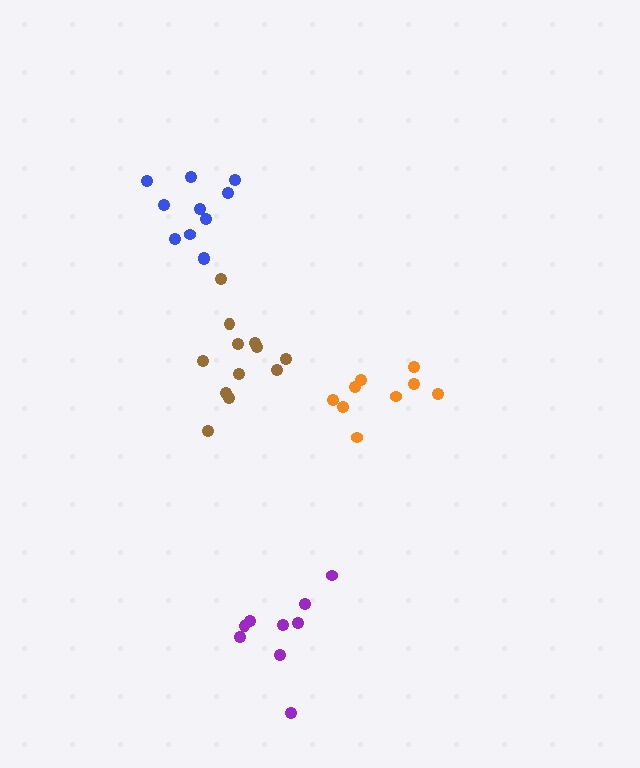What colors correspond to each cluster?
The clusters are colored: purple, blue, orange, brown.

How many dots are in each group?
Group 1: 9 dots, Group 2: 11 dots, Group 3: 9 dots, Group 4: 12 dots (41 total).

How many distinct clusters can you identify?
There are 4 distinct clusters.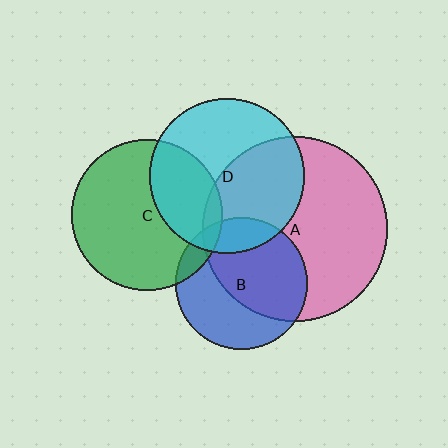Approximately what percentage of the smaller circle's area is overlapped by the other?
Approximately 5%.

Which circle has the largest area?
Circle A (pink).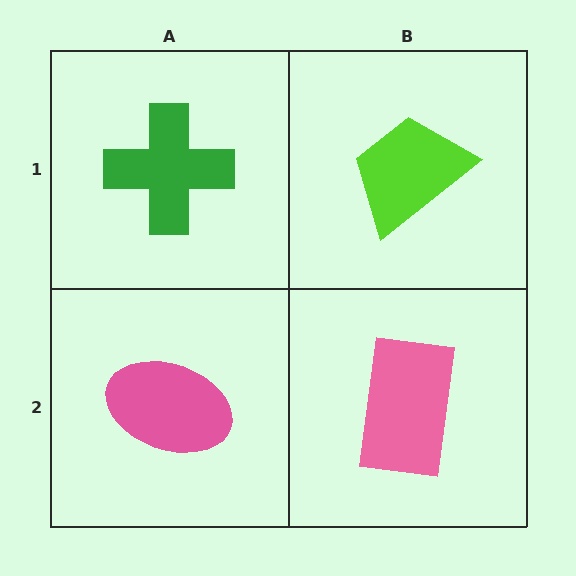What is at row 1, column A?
A green cross.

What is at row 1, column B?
A lime trapezoid.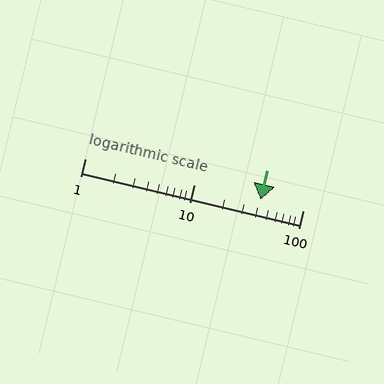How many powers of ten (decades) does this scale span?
The scale spans 2 decades, from 1 to 100.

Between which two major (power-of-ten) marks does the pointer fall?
The pointer is between 10 and 100.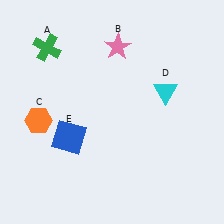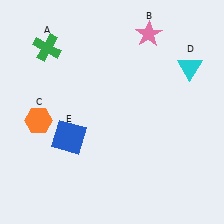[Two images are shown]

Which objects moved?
The objects that moved are: the pink star (B), the cyan triangle (D).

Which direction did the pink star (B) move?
The pink star (B) moved right.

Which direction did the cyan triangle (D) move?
The cyan triangle (D) moved right.